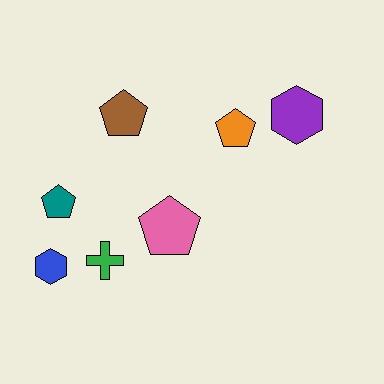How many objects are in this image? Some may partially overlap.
There are 7 objects.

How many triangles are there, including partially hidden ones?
There are no triangles.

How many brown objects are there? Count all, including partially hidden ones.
There is 1 brown object.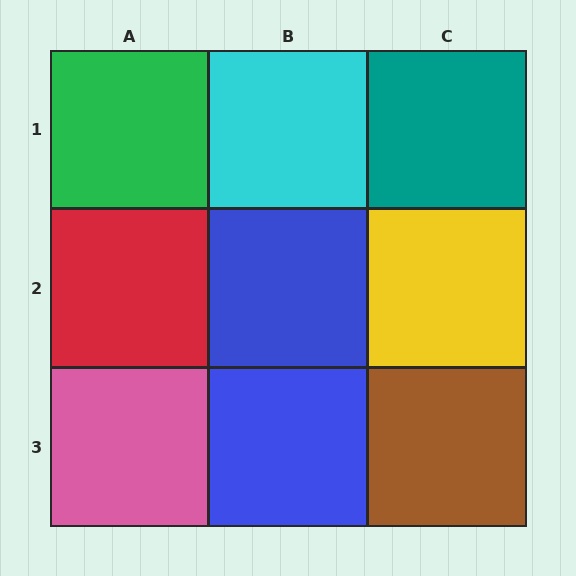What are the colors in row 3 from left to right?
Pink, blue, brown.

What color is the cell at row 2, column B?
Blue.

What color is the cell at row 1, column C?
Teal.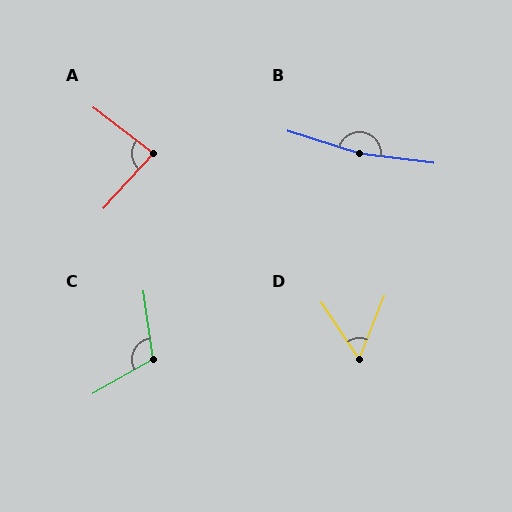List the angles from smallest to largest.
D (56°), A (84°), C (111°), B (170°).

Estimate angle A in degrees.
Approximately 84 degrees.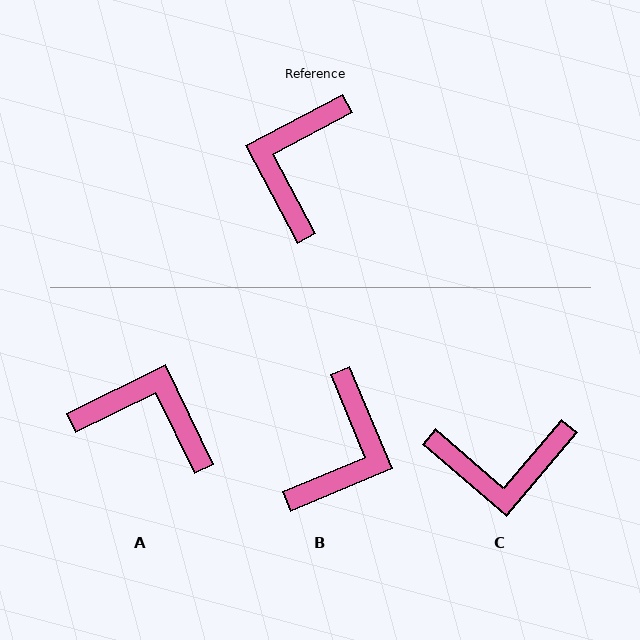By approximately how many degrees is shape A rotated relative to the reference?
Approximately 92 degrees clockwise.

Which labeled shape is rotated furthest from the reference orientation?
B, about 175 degrees away.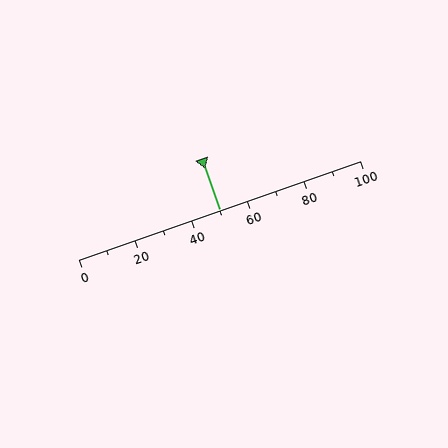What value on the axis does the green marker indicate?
The marker indicates approximately 50.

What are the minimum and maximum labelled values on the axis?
The axis runs from 0 to 100.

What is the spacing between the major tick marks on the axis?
The major ticks are spaced 20 apart.